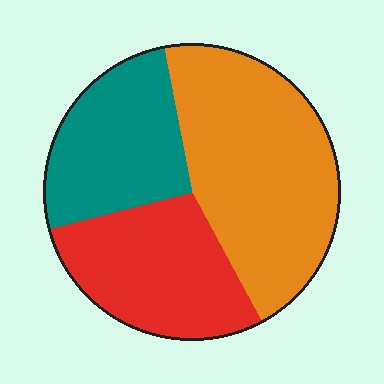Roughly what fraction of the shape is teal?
Teal covers about 25% of the shape.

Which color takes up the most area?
Orange, at roughly 45%.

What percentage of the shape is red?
Red takes up about one quarter (1/4) of the shape.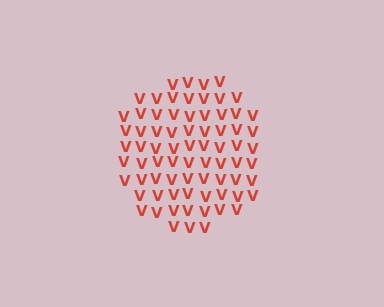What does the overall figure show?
The overall figure shows a circle.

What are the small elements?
The small elements are letter V's.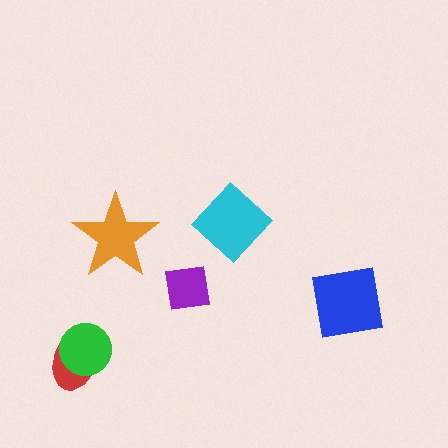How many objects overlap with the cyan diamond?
0 objects overlap with the cyan diamond.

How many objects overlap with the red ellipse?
1 object overlaps with the red ellipse.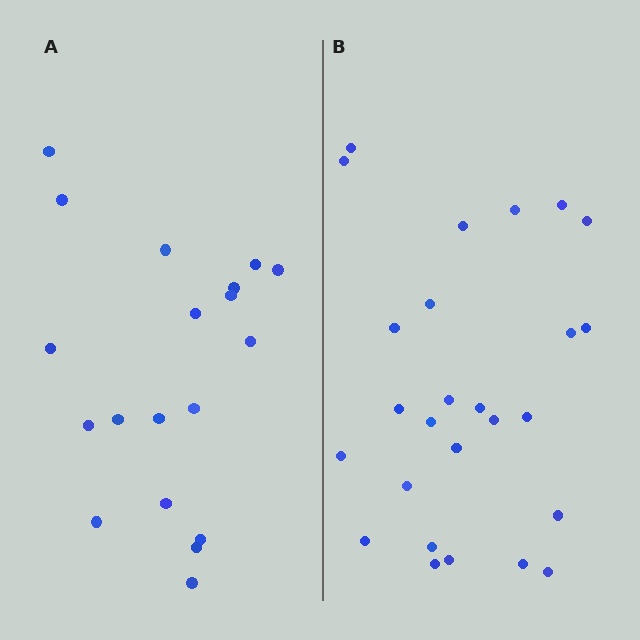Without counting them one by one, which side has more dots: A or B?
Region B (the right region) has more dots.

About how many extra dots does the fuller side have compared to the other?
Region B has roughly 8 or so more dots than region A.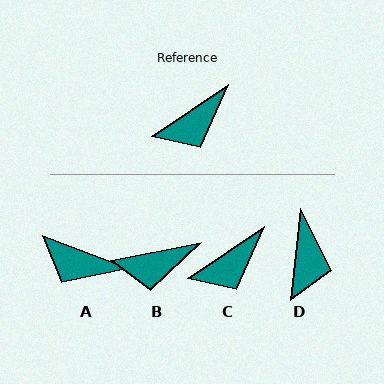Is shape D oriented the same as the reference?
No, it is off by about 50 degrees.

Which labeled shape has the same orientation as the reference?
C.